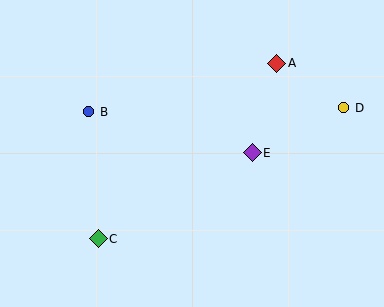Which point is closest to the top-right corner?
Point D is closest to the top-right corner.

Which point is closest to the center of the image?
Point E at (252, 153) is closest to the center.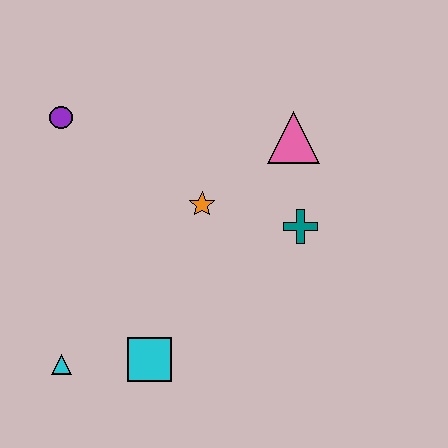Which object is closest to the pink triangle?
The teal cross is closest to the pink triangle.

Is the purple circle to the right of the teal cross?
No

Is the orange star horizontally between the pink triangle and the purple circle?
Yes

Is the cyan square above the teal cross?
No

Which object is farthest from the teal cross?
The cyan triangle is farthest from the teal cross.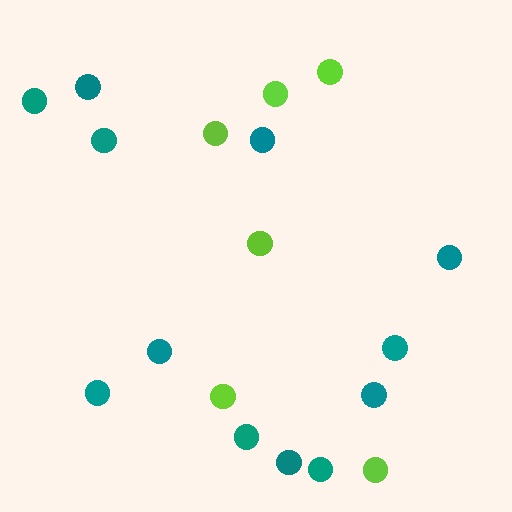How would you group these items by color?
There are 2 groups: one group of teal circles (12) and one group of lime circles (6).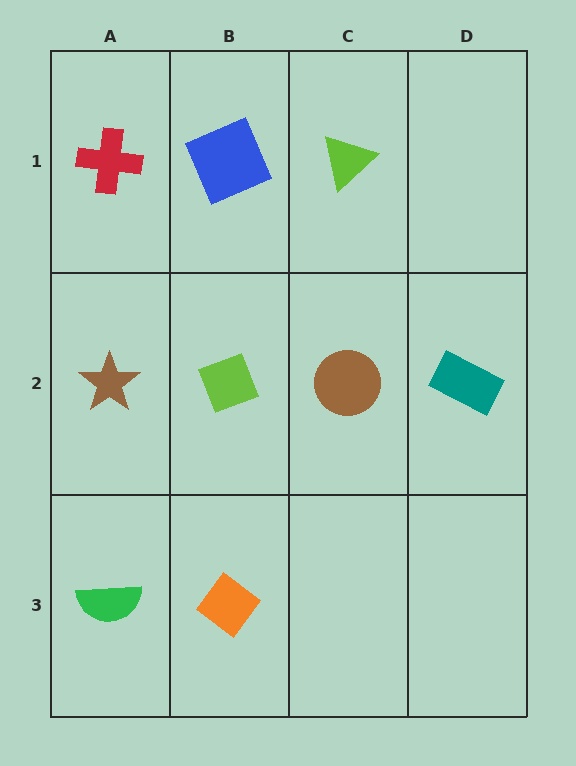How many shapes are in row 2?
4 shapes.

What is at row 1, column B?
A blue square.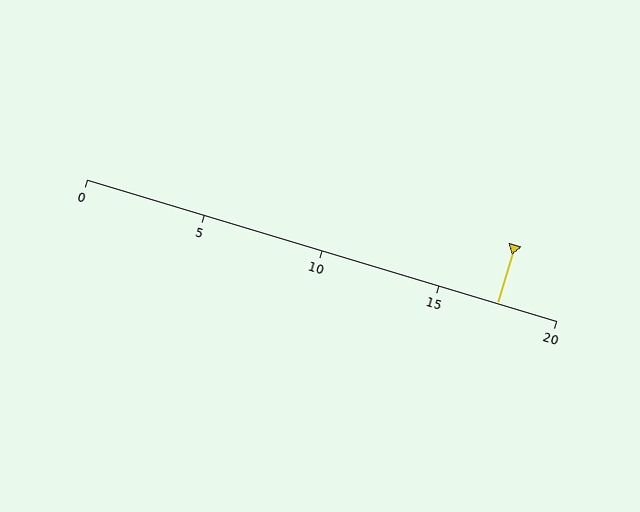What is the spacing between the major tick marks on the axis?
The major ticks are spaced 5 apart.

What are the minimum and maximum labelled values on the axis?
The axis runs from 0 to 20.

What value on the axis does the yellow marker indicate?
The marker indicates approximately 17.5.